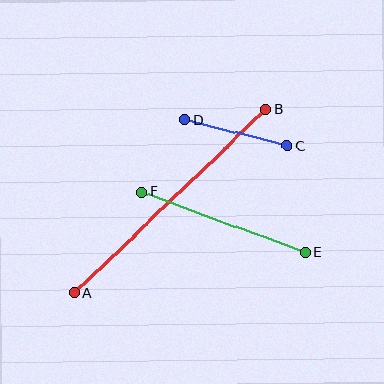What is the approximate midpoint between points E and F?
The midpoint is at approximately (223, 222) pixels.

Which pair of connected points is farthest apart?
Points A and B are farthest apart.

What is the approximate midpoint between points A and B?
The midpoint is at approximately (170, 201) pixels.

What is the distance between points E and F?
The distance is approximately 174 pixels.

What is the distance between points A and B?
The distance is approximately 265 pixels.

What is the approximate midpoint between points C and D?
The midpoint is at approximately (236, 133) pixels.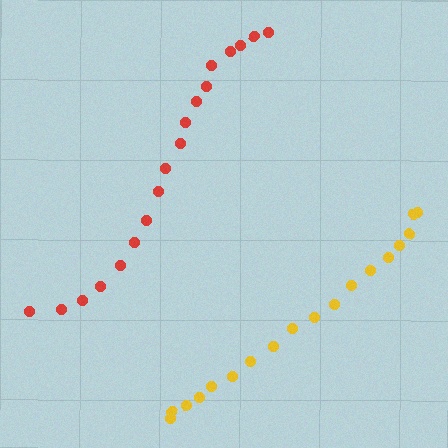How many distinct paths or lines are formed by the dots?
There are 2 distinct paths.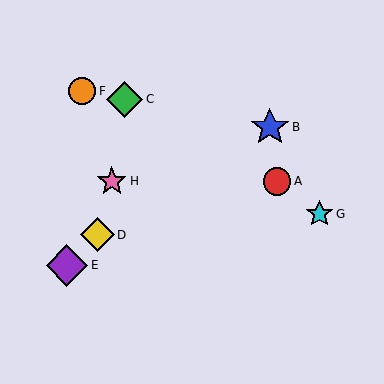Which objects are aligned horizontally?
Objects A, H are aligned horizontally.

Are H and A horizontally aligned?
Yes, both are at y≈181.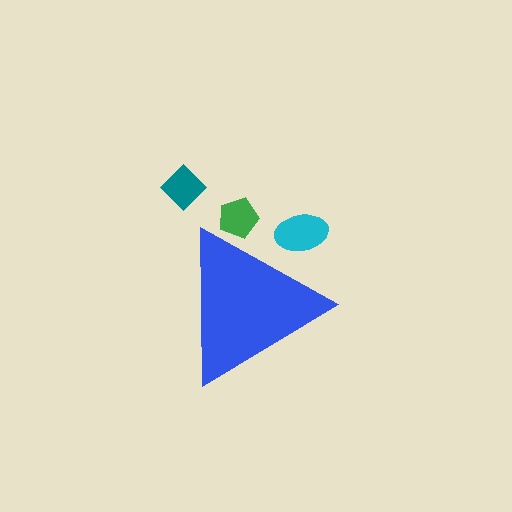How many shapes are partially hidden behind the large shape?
2 shapes are partially hidden.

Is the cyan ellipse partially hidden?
Yes, the cyan ellipse is partially hidden behind the blue triangle.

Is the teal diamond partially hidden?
No, the teal diamond is fully visible.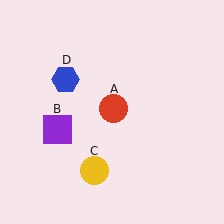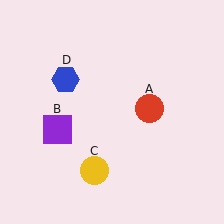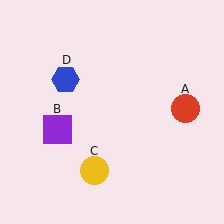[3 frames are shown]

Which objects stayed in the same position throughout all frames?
Purple square (object B) and yellow circle (object C) and blue hexagon (object D) remained stationary.